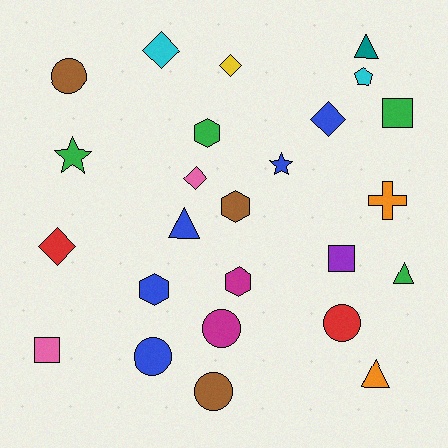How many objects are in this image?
There are 25 objects.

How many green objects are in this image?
There are 4 green objects.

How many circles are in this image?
There are 5 circles.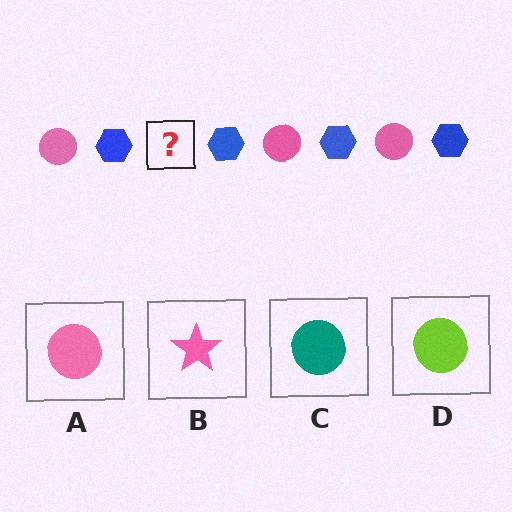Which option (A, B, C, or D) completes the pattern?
A.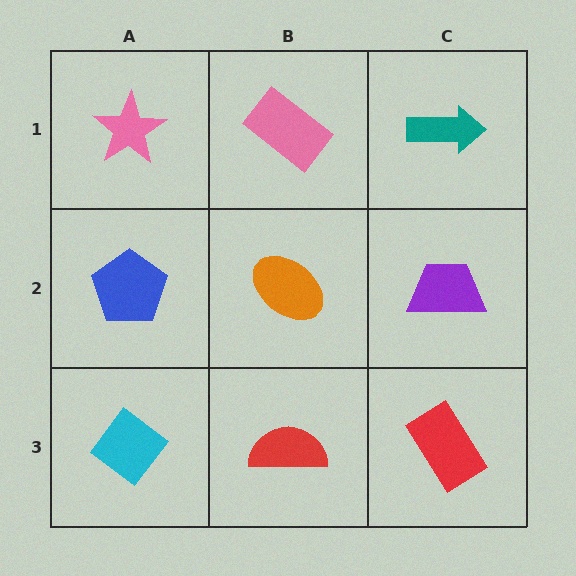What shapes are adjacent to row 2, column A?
A pink star (row 1, column A), a cyan diamond (row 3, column A), an orange ellipse (row 2, column B).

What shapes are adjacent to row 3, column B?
An orange ellipse (row 2, column B), a cyan diamond (row 3, column A), a red rectangle (row 3, column C).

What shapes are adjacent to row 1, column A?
A blue pentagon (row 2, column A), a pink rectangle (row 1, column B).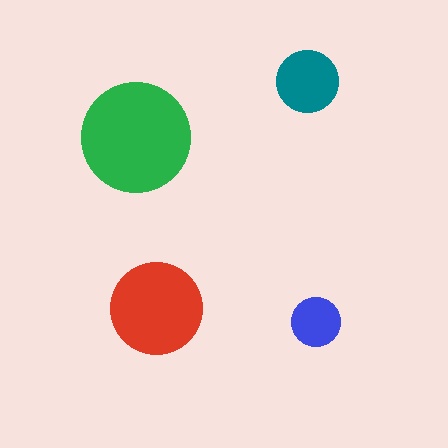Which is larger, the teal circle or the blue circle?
The teal one.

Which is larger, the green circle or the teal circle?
The green one.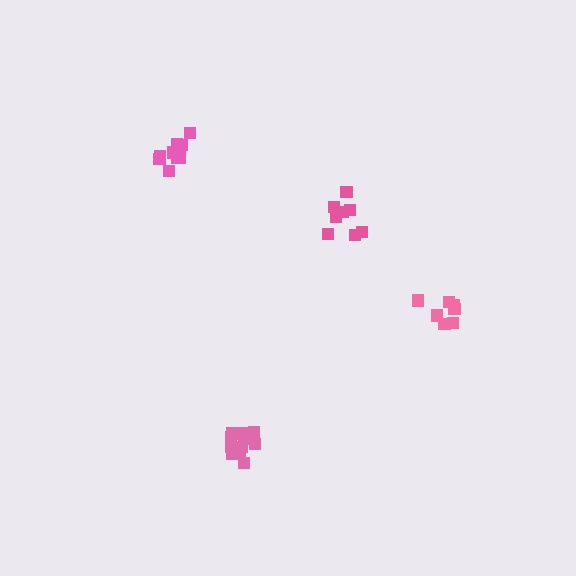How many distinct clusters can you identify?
There are 4 distinct clusters.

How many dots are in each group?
Group 1: 13 dots, Group 2: 10 dots, Group 3: 8 dots, Group 4: 7 dots (38 total).